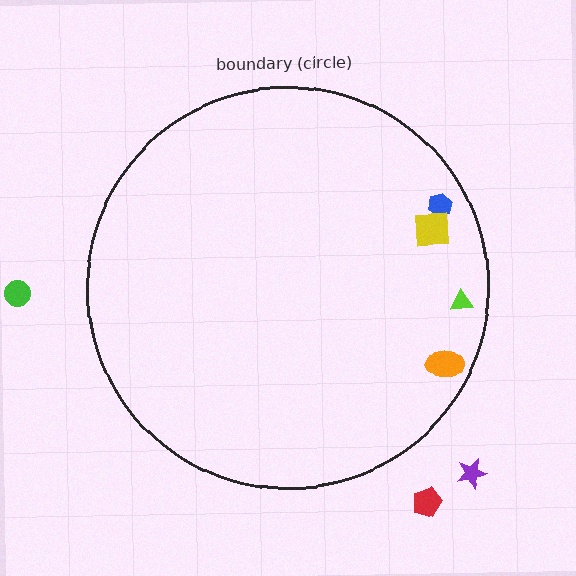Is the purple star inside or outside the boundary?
Outside.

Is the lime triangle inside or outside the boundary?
Inside.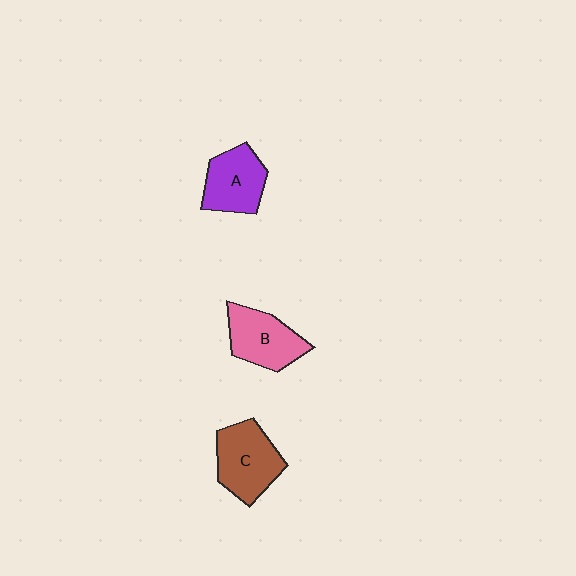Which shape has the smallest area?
Shape A (purple).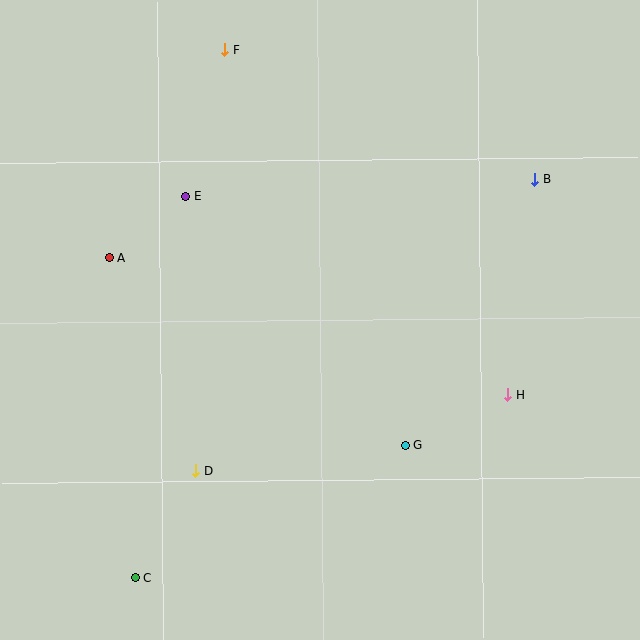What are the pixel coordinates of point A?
Point A is at (110, 258).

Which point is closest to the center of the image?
Point G at (405, 446) is closest to the center.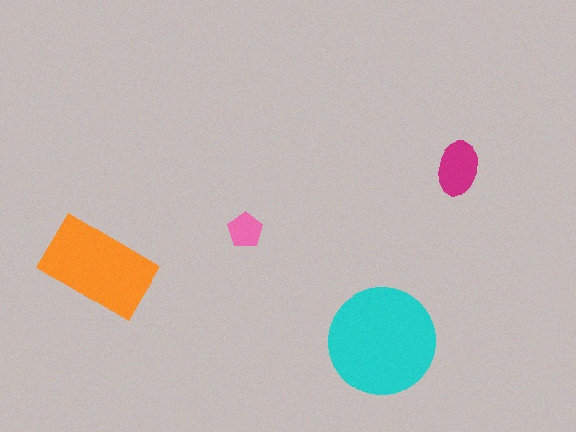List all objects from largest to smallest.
The cyan circle, the orange rectangle, the magenta ellipse, the pink pentagon.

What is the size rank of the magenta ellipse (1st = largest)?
3rd.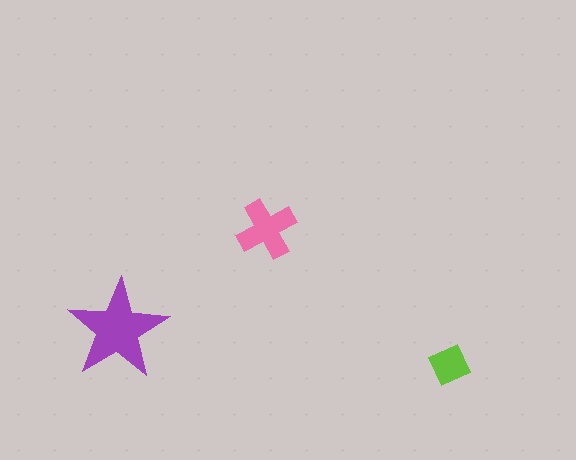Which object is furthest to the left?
The purple star is leftmost.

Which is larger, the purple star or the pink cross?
The purple star.